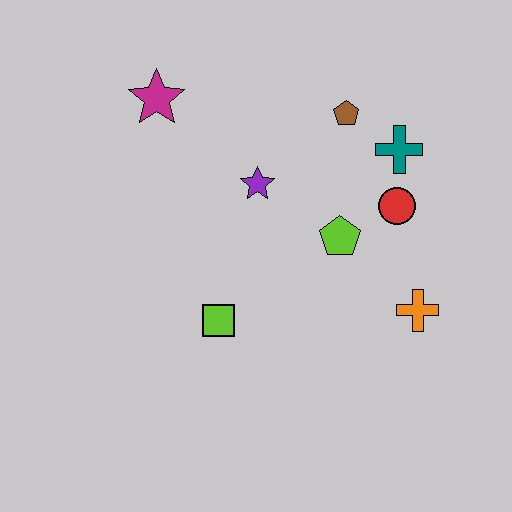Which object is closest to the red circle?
The teal cross is closest to the red circle.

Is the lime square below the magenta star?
Yes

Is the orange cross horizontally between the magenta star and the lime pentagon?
No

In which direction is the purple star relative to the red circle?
The purple star is to the left of the red circle.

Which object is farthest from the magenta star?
The orange cross is farthest from the magenta star.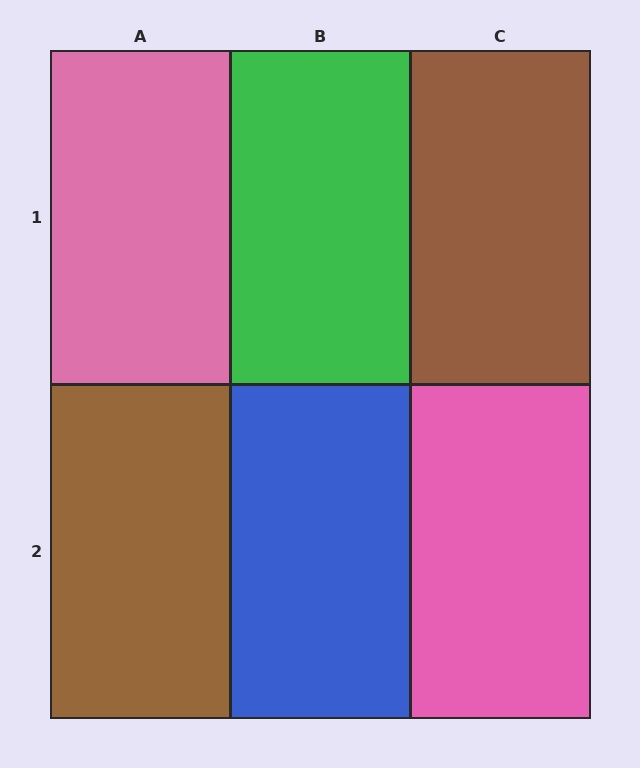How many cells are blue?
1 cell is blue.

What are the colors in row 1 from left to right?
Pink, green, brown.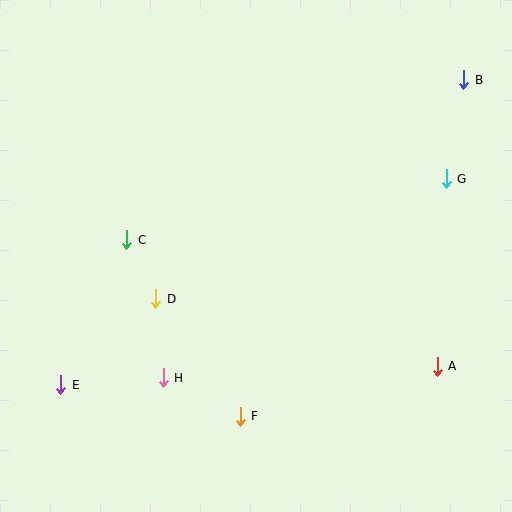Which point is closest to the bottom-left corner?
Point E is closest to the bottom-left corner.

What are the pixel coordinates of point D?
Point D is at (156, 299).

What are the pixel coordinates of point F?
Point F is at (240, 416).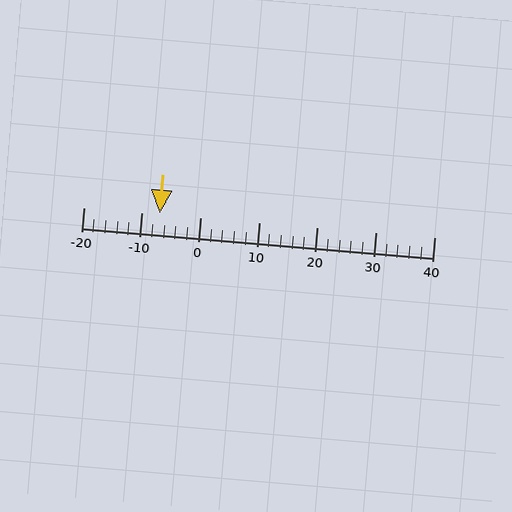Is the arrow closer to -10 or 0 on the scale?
The arrow is closer to -10.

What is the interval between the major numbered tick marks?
The major tick marks are spaced 10 units apart.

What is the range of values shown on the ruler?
The ruler shows values from -20 to 40.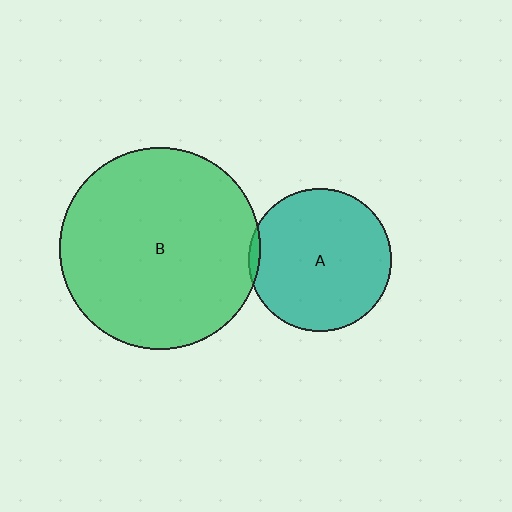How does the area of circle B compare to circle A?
Approximately 2.0 times.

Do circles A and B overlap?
Yes.